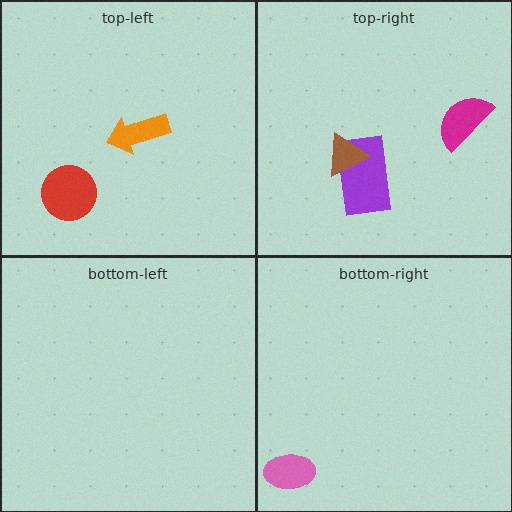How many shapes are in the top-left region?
2.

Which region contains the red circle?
The top-left region.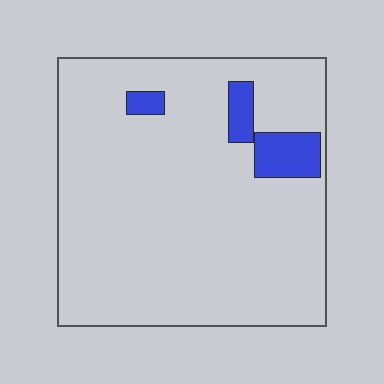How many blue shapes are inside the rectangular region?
3.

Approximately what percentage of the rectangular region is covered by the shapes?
Approximately 10%.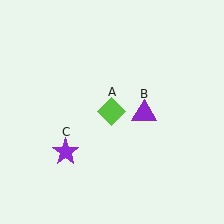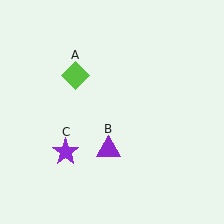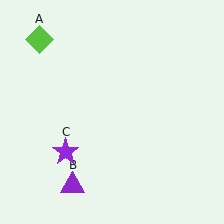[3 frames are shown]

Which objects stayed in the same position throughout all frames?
Purple star (object C) remained stationary.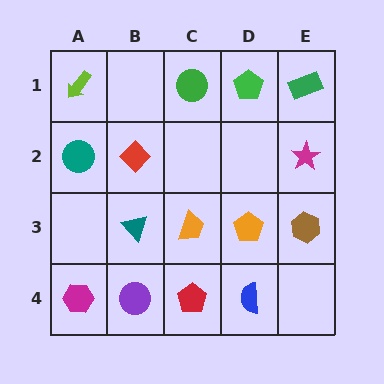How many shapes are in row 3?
4 shapes.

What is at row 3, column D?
An orange pentagon.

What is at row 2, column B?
A red diamond.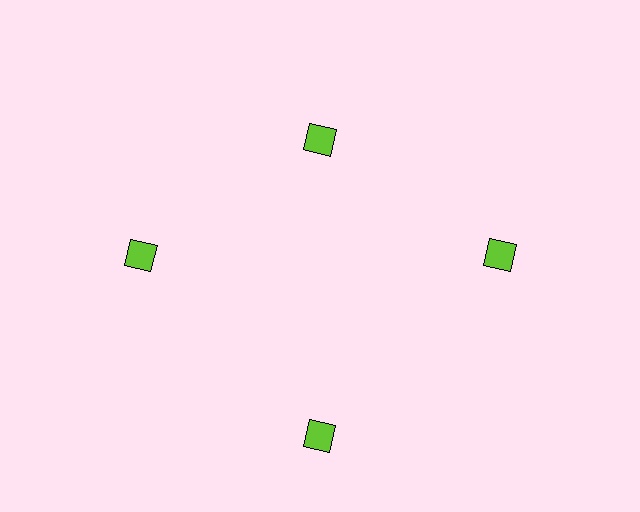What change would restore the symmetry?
The symmetry would be restored by moving it outward, back onto the ring so that all 4 diamonds sit at equal angles and equal distance from the center.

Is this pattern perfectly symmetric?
No. The 4 lime diamonds are arranged in a ring, but one element near the 12 o'clock position is pulled inward toward the center, breaking the 4-fold rotational symmetry.